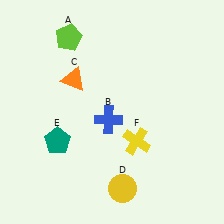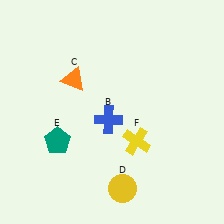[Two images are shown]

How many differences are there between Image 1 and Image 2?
There is 1 difference between the two images.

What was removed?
The lime pentagon (A) was removed in Image 2.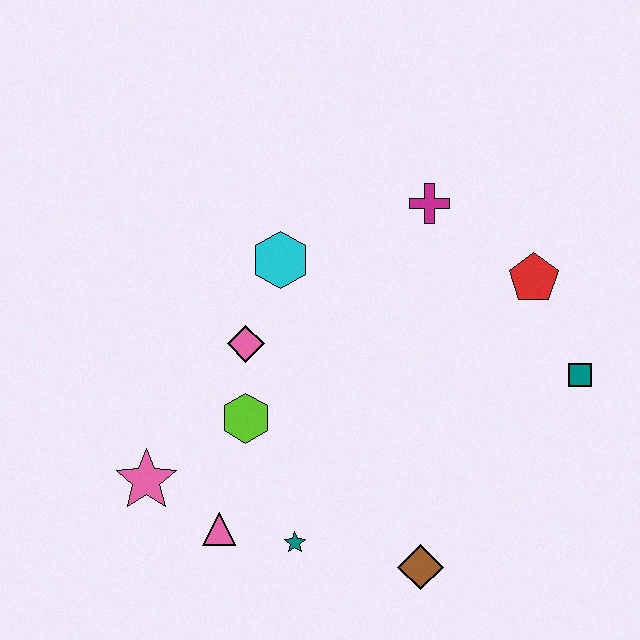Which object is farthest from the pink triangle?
The red pentagon is farthest from the pink triangle.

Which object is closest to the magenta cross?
The red pentagon is closest to the magenta cross.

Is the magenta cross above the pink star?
Yes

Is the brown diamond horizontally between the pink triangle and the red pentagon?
Yes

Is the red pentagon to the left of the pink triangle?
No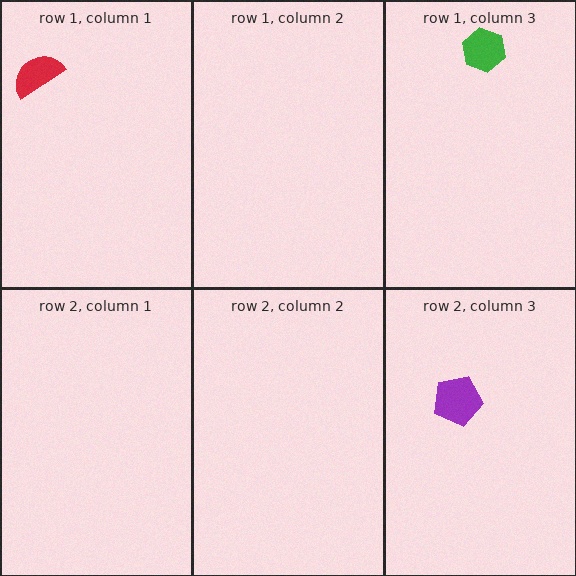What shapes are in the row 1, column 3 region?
The green hexagon.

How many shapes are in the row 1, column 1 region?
1.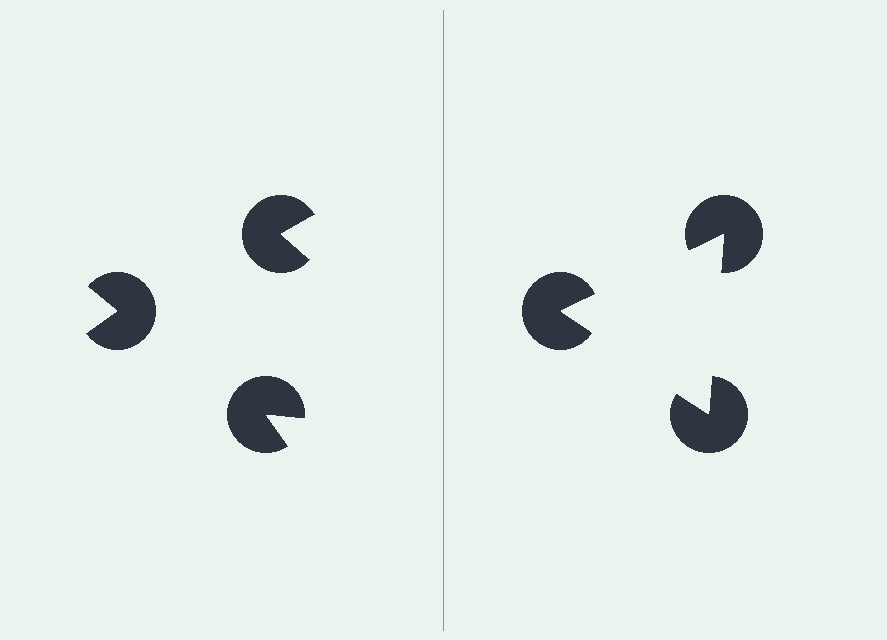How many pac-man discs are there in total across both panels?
6 — 3 on each side.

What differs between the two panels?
The pac-man discs are positioned identically on both sides; only the wedge orientations differ. On the right they align to a triangle; on the left they are misaligned.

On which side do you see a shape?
An illusory triangle appears on the right side. On the left side the wedge cuts are rotated, so no coherent shape forms.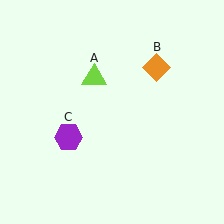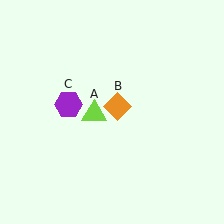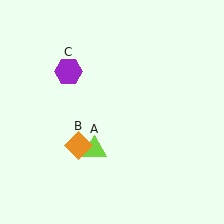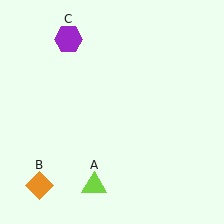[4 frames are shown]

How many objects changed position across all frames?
3 objects changed position: lime triangle (object A), orange diamond (object B), purple hexagon (object C).